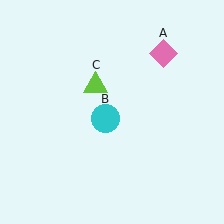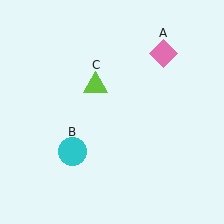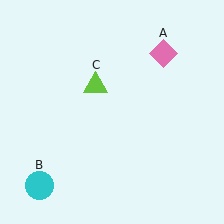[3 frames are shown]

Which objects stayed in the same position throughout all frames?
Pink diamond (object A) and lime triangle (object C) remained stationary.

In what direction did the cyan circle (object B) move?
The cyan circle (object B) moved down and to the left.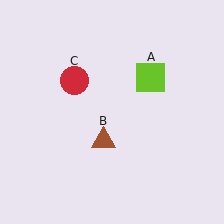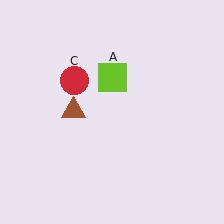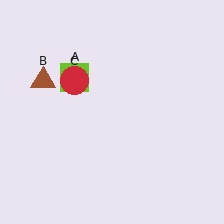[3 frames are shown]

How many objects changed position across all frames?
2 objects changed position: lime square (object A), brown triangle (object B).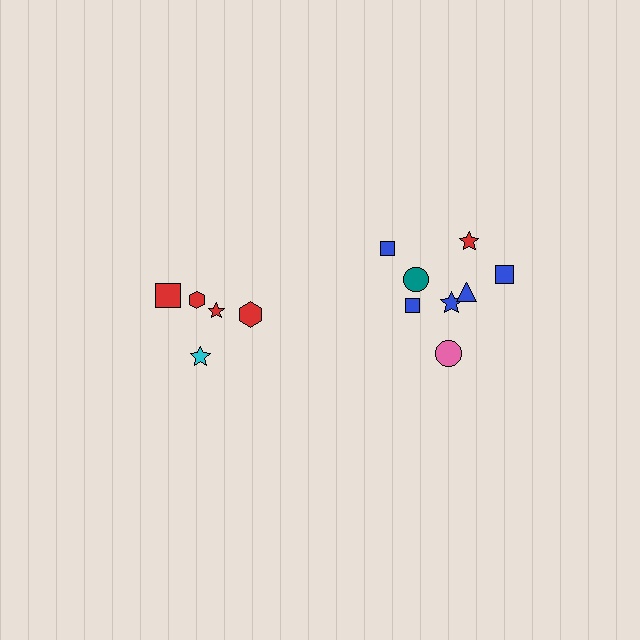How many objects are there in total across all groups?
There are 13 objects.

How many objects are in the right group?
There are 8 objects.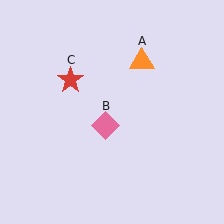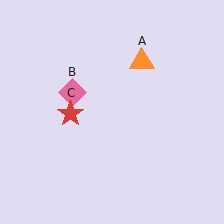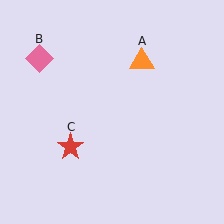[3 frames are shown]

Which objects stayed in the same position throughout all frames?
Orange triangle (object A) remained stationary.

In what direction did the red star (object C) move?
The red star (object C) moved down.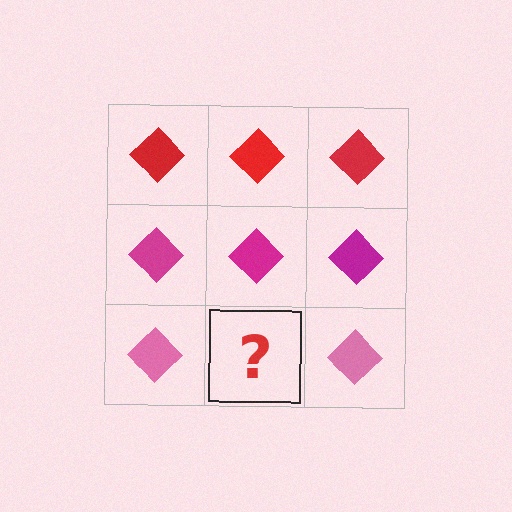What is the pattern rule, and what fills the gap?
The rule is that each row has a consistent color. The gap should be filled with a pink diamond.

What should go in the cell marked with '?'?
The missing cell should contain a pink diamond.